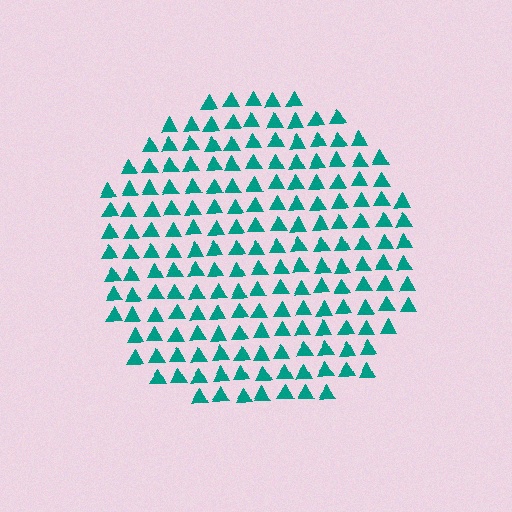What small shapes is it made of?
It is made of small triangles.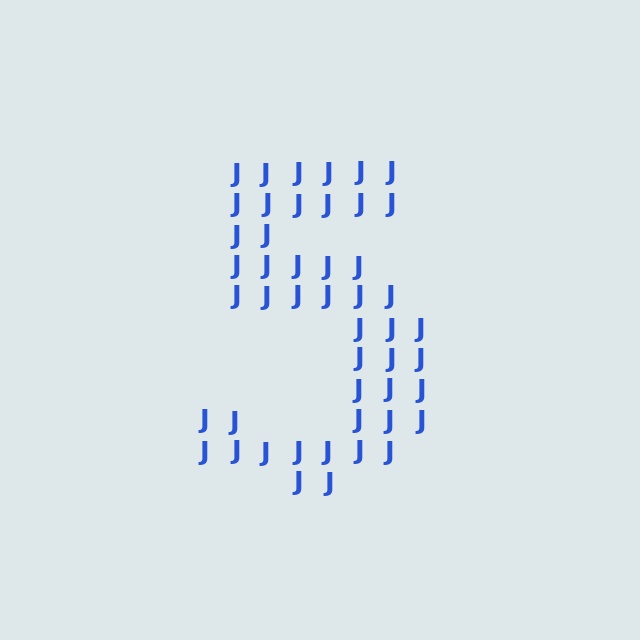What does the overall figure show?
The overall figure shows the digit 5.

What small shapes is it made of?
It is made of small letter J's.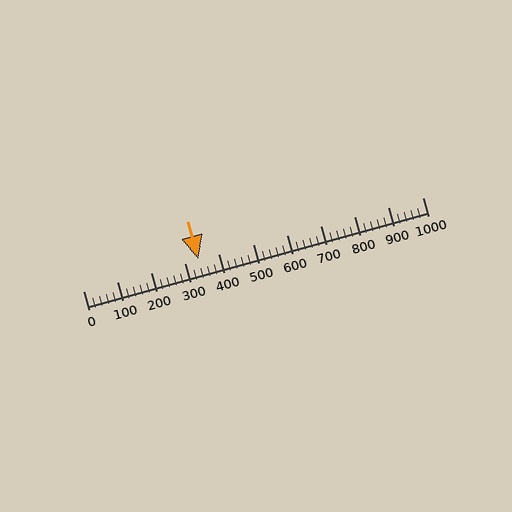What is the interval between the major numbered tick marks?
The major tick marks are spaced 100 units apart.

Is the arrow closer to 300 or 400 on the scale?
The arrow is closer to 300.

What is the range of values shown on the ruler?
The ruler shows values from 0 to 1000.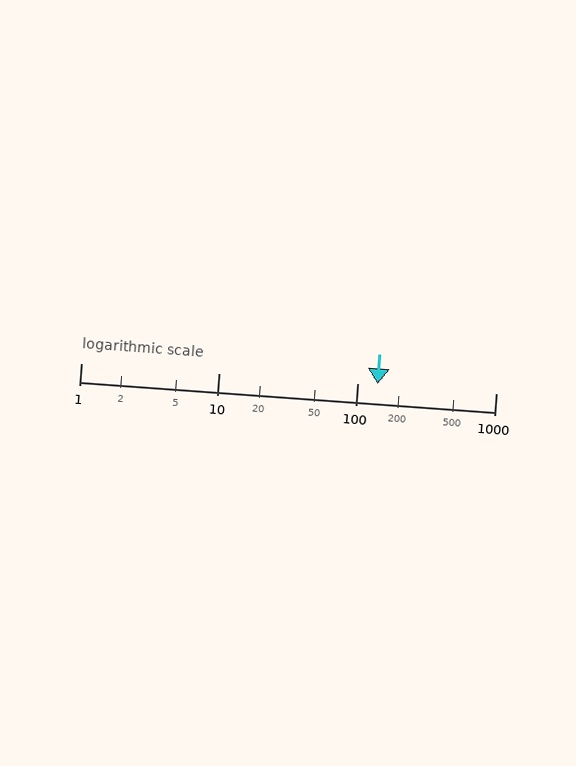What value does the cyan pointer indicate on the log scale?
The pointer indicates approximately 140.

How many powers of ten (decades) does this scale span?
The scale spans 3 decades, from 1 to 1000.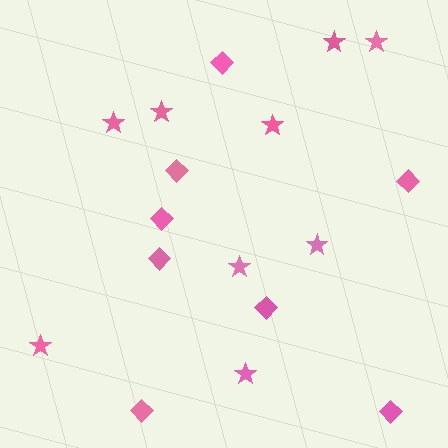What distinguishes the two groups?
There are 2 groups: one group of diamonds (8) and one group of stars (9).